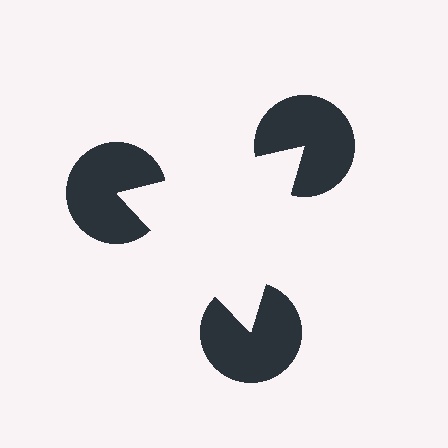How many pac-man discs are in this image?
There are 3 — one at each vertex of the illusory triangle.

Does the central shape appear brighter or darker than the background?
It typically appears slightly brighter than the background, even though no actual brightness change is drawn.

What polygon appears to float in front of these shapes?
An illusory triangle — its edges are inferred from the aligned wedge cuts in the pac-man discs, not physically drawn.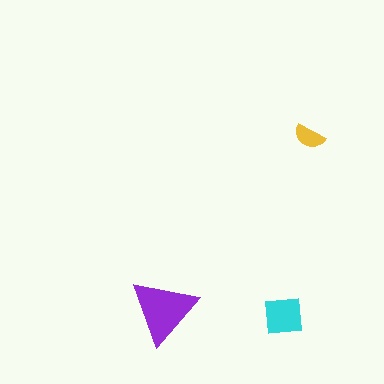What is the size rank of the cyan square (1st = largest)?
2nd.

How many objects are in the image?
There are 3 objects in the image.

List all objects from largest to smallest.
The purple triangle, the cyan square, the yellow semicircle.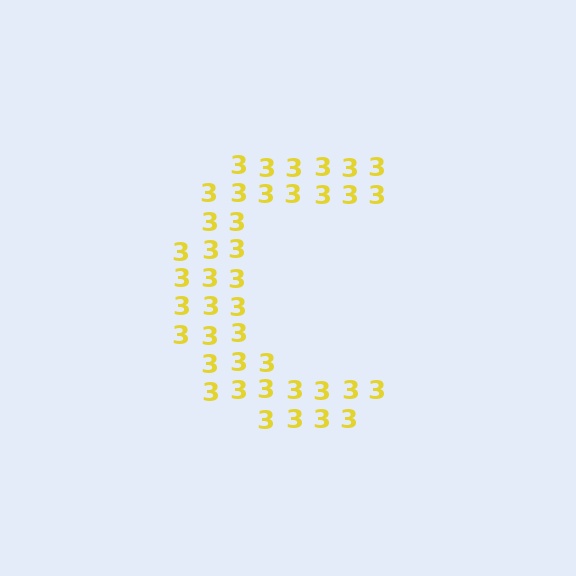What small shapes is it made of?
It is made of small digit 3's.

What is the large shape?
The large shape is the letter C.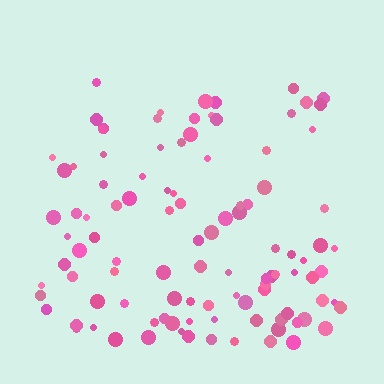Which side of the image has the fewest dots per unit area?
The top.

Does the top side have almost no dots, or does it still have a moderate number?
Still a moderate number, just noticeably fewer than the bottom.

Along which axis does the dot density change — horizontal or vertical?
Vertical.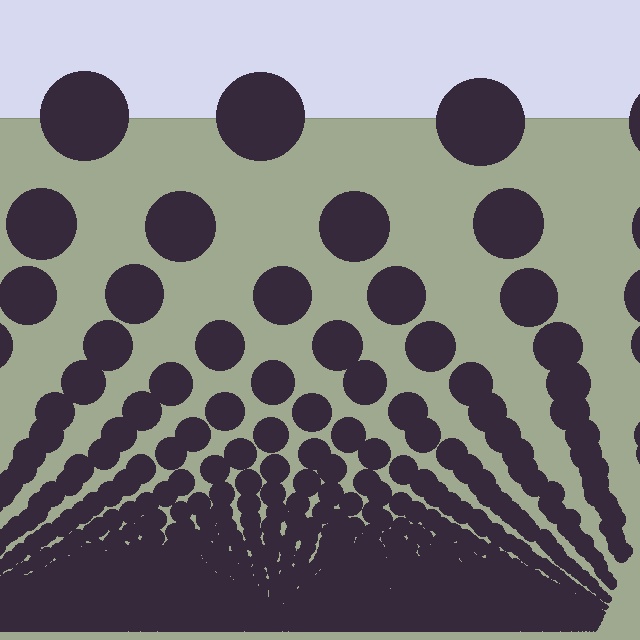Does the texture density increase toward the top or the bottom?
Density increases toward the bottom.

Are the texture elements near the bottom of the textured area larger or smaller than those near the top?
Smaller. The gradient is inverted — elements near the bottom are smaller and denser.